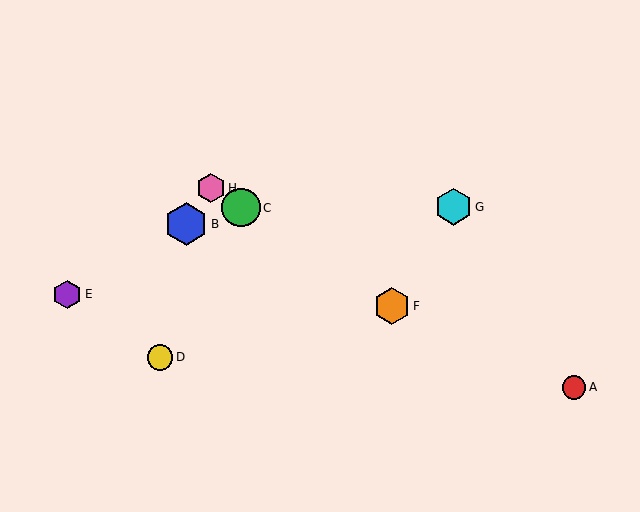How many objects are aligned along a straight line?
3 objects (C, F, H) are aligned along a straight line.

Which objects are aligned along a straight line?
Objects C, F, H are aligned along a straight line.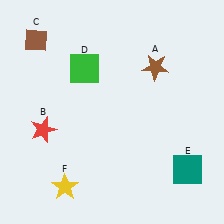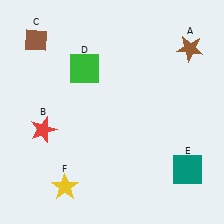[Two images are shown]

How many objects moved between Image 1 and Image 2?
1 object moved between the two images.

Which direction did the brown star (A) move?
The brown star (A) moved right.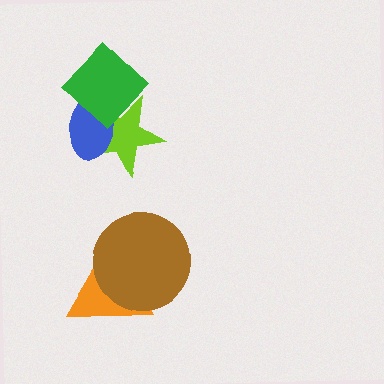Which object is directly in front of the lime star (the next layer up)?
The blue ellipse is directly in front of the lime star.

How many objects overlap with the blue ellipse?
2 objects overlap with the blue ellipse.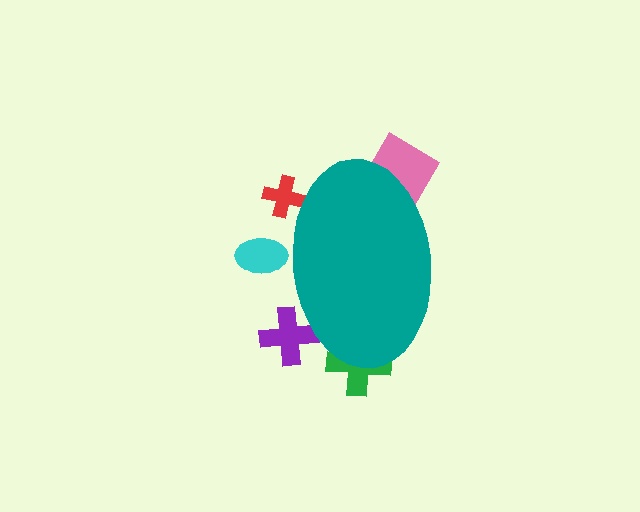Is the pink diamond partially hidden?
Yes, the pink diamond is partially hidden behind the teal ellipse.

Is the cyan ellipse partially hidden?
Yes, the cyan ellipse is partially hidden behind the teal ellipse.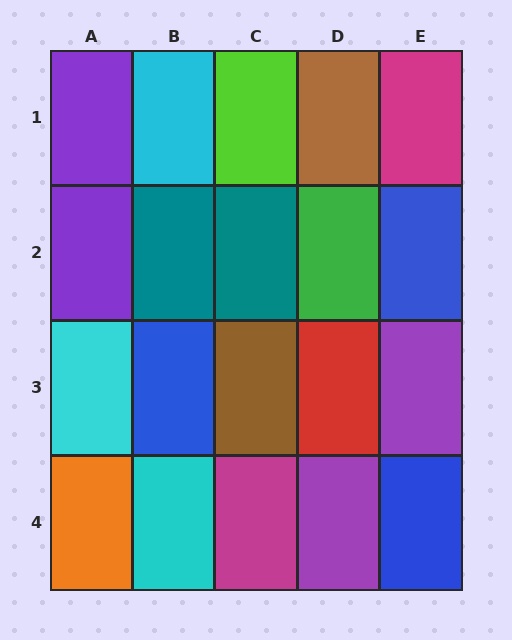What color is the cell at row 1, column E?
Magenta.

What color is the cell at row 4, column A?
Orange.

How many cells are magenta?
2 cells are magenta.